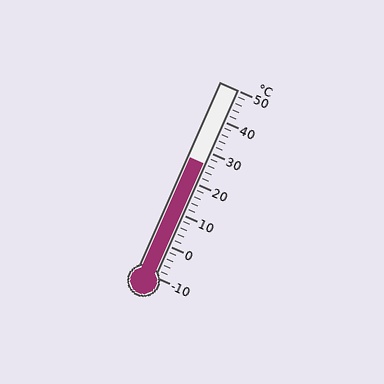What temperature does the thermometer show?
The thermometer shows approximately 26°C.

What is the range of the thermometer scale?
The thermometer scale ranges from -10°C to 50°C.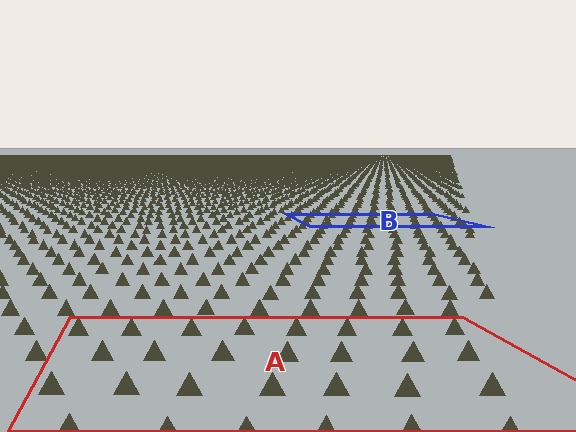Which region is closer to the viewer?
Region A is closer. The texture elements there are larger and more spread out.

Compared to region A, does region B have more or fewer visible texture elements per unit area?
Region B has more texture elements per unit area — they are packed more densely because it is farther away.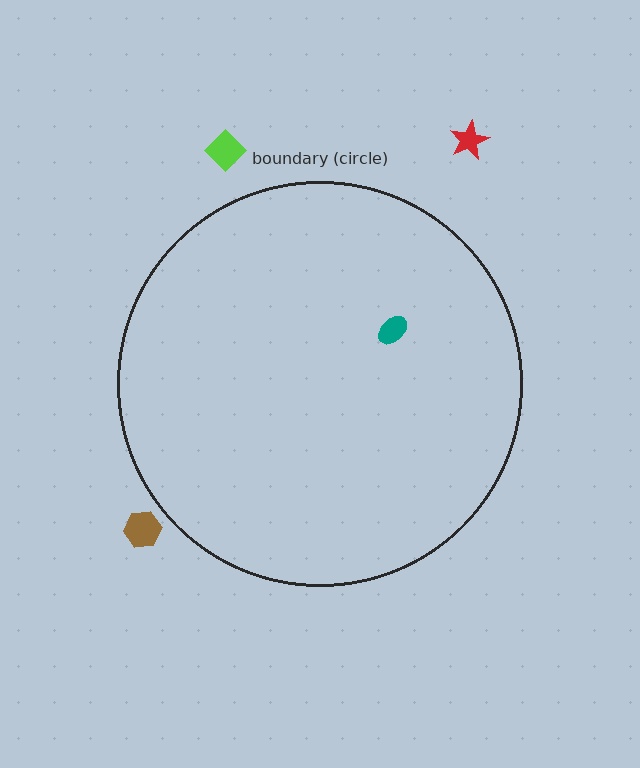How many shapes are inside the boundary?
1 inside, 3 outside.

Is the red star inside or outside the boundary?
Outside.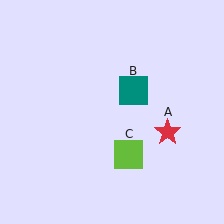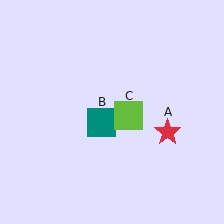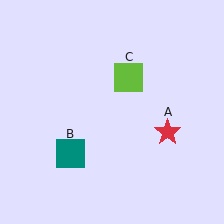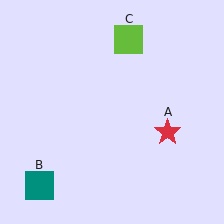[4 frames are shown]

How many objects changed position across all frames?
2 objects changed position: teal square (object B), lime square (object C).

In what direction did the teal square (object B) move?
The teal square (object B) moved down and to the left.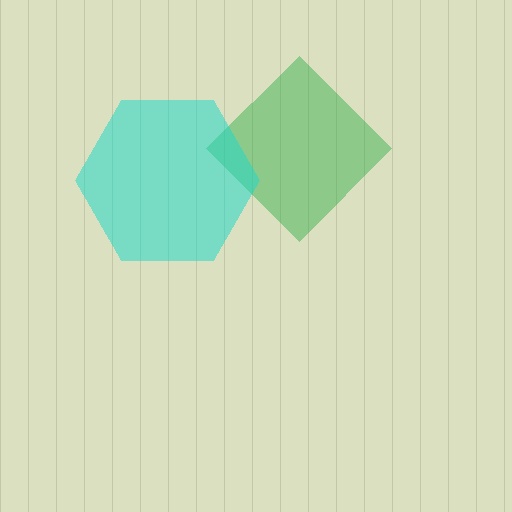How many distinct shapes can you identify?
There are 2 distinct shapes: a green diamond, a cyan hexagon.